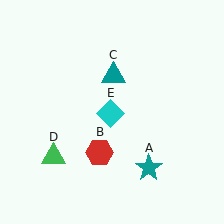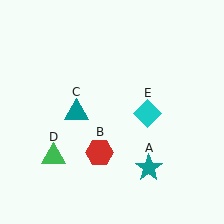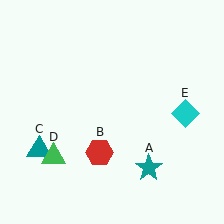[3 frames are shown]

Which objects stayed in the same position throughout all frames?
Teal star (object A) and red hexagon (object B) and green triangle (object D) remained stationary.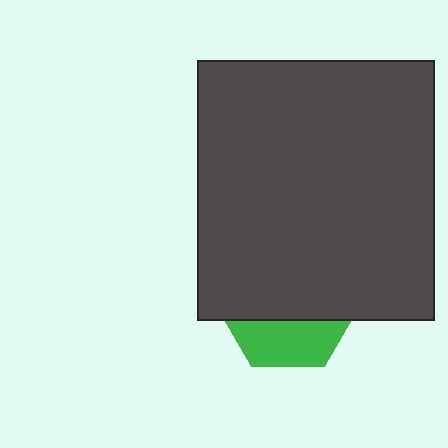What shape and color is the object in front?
The object in front is a dark gray rectangle.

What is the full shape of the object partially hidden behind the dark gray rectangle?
The partially hidden object is a green hexagon.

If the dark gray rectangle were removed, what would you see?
You would see the complete green hexagon.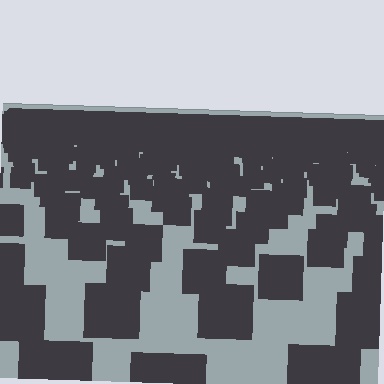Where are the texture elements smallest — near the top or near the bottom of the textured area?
Near the top.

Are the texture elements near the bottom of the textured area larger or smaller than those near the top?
Larger. Near the bottom, elements are closer to the viewer and appear at a bigger on-screen size.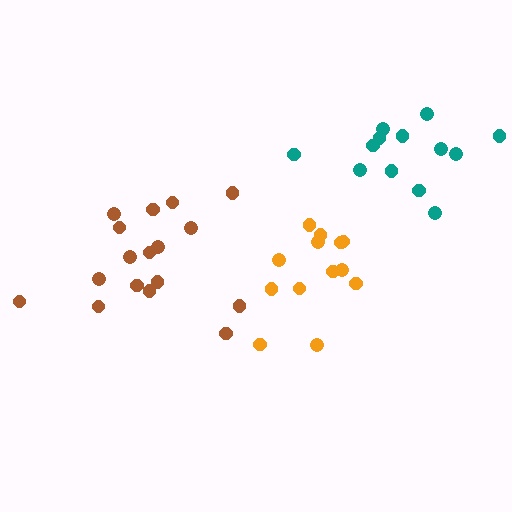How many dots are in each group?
Group 1: 13 dots, Group 2: 17 dots, Group 3: 13 dots (43 total).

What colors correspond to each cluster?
The clusters are colored: teal, brown, orange.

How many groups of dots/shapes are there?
There are 3 groups.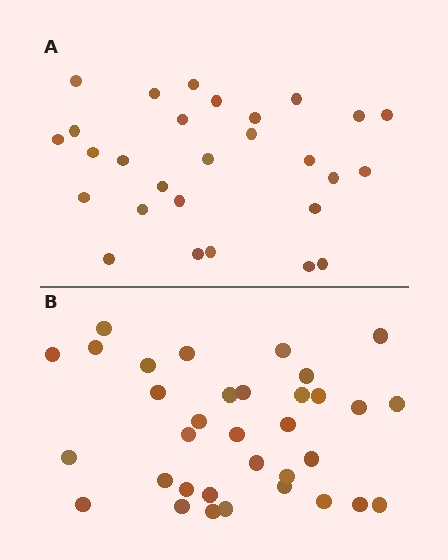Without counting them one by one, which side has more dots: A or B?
Region B (the bottom region) has more dots.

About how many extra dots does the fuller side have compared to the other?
Region B has about 6 more dots than region A.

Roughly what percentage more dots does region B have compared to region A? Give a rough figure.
About 20% more.